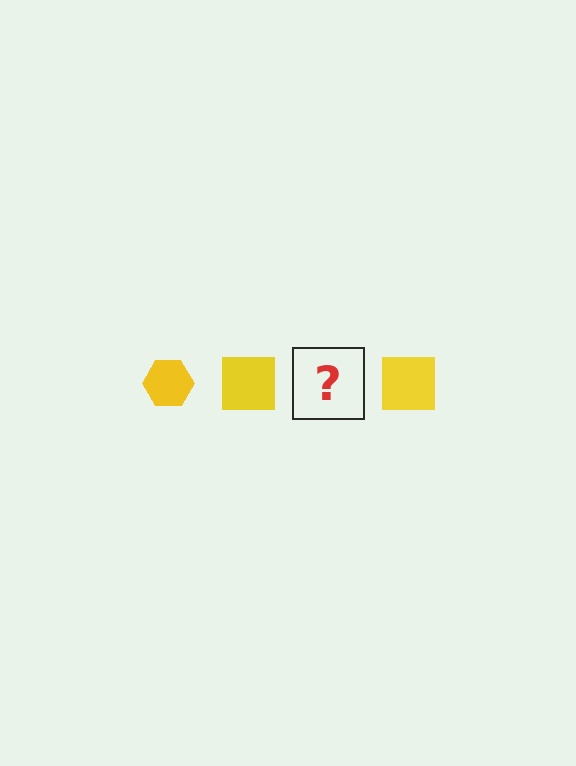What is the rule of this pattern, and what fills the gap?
The rule is that the pattern cycles through hexagon, square shapes in yellow. The gap should be filled with a yellow hexagon.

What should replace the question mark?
The question mark should be replaced with a yellow hexagon.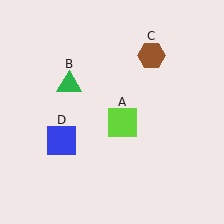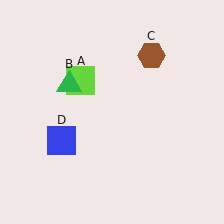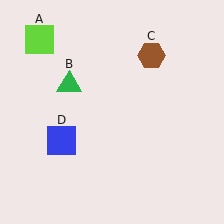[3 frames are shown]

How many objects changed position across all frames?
1 object changed position: lime square (object A).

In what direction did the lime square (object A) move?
The lime square (object A) moved up and to the left.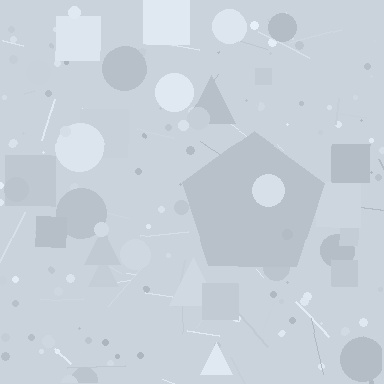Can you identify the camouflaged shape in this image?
The camouflaged shape is a pentagon.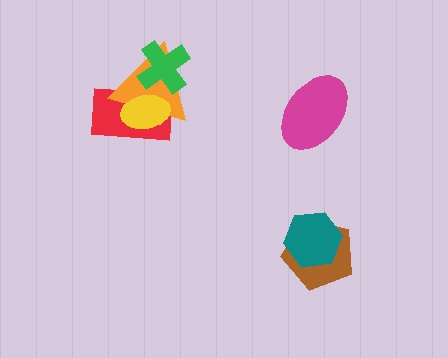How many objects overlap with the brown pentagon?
1 object overlaps with the brown pentagon.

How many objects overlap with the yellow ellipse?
2 objects overlap with the yellow ellipse.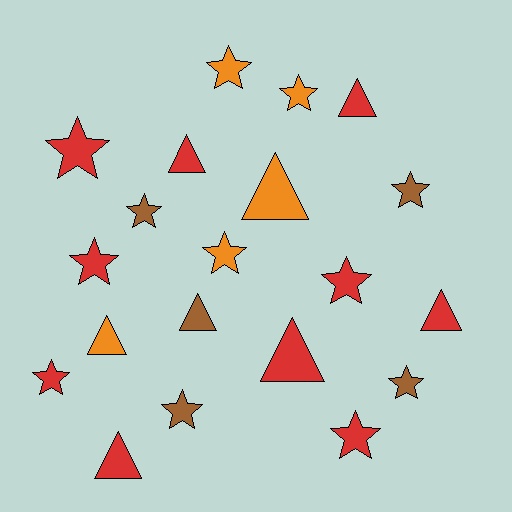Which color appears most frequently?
Red, with 10 objects.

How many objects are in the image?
There are 20 objects.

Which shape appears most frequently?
Star, with 12 objects.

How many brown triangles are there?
There is 1 brown triangle.